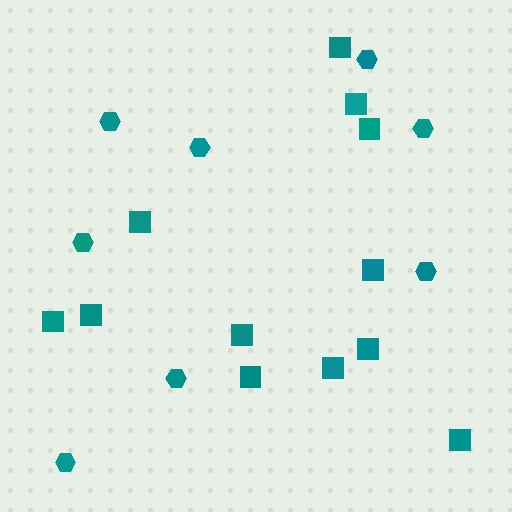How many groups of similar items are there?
There are 2 groups: one group of squares (12) and one group of hexagons (8).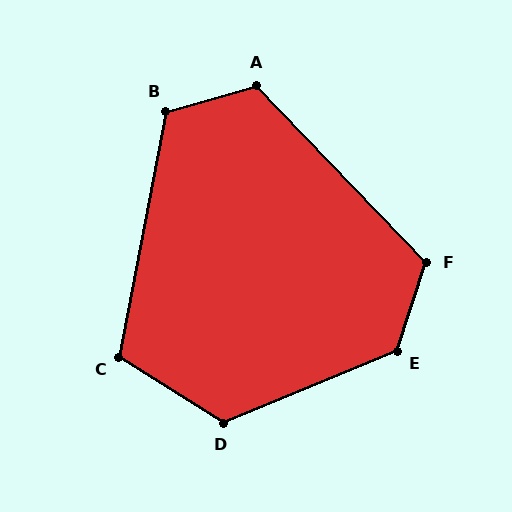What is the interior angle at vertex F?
Approximately 118 degrees (obtuse).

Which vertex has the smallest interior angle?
C, at approximately 111 degrees.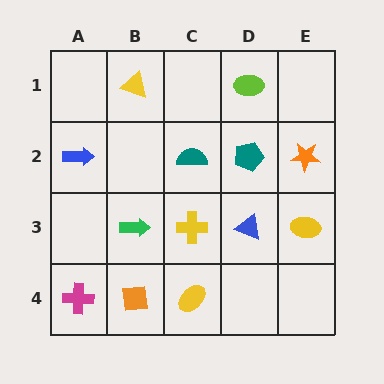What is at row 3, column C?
A yellow cross.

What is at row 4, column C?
A yellow ellipse.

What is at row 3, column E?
A yellow ellipse.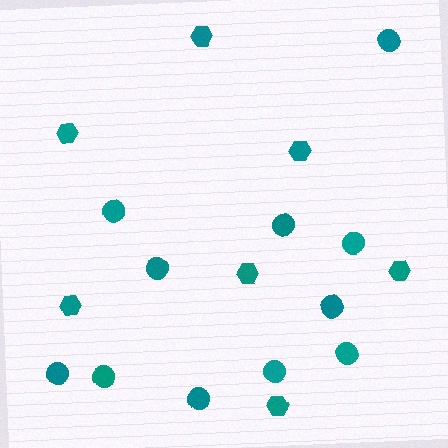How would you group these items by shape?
There are 2 groups: one group of circles (11) and one group of hexagons (7).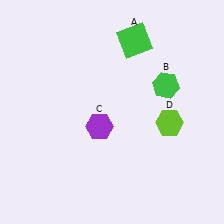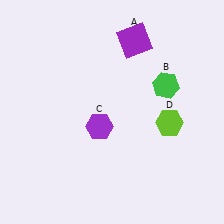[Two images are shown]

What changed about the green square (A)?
In Image 1, A is green. In Image 2, it changed to purple.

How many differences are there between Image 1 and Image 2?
There is 1 difference between the two images.